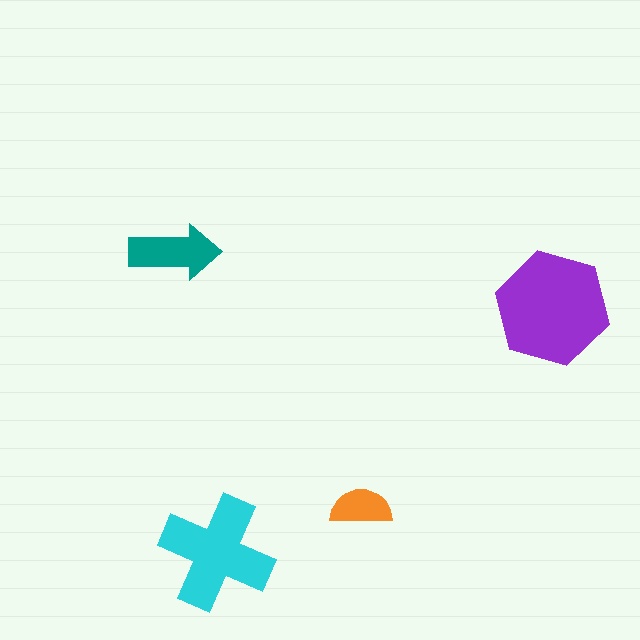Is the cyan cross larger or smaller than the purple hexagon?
Smaller.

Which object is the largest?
The purple hexagon.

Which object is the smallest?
The orange semicircle.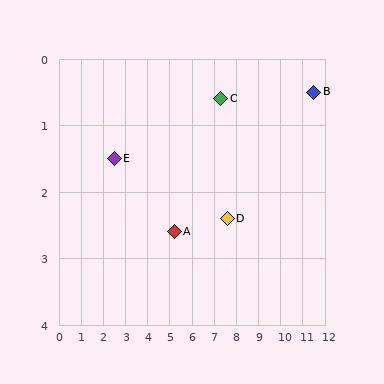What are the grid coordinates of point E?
Point E is at approximately (2.5, 1.5).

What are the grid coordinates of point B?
Point B is at approximately (11.5, 0.5).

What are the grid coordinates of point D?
Point D is at approximately (7.6, 2.4).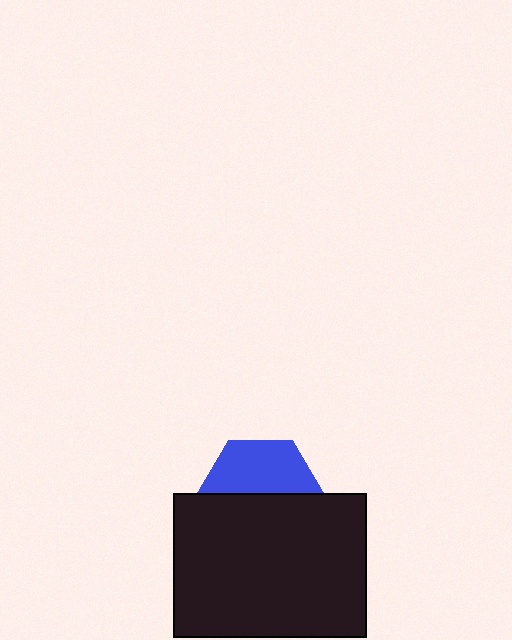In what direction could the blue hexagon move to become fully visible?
The blue hexagon could move up. That would shift it out from behind the black rectangle entirely.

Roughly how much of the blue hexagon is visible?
About half of it is visible (roughly 46%).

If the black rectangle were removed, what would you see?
You would see the complete blue hexagon.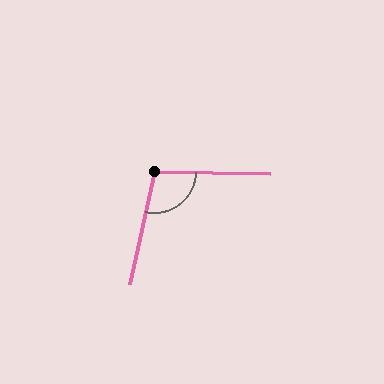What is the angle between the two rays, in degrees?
Approximately 101 degrees.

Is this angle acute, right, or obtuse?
It is obtuse.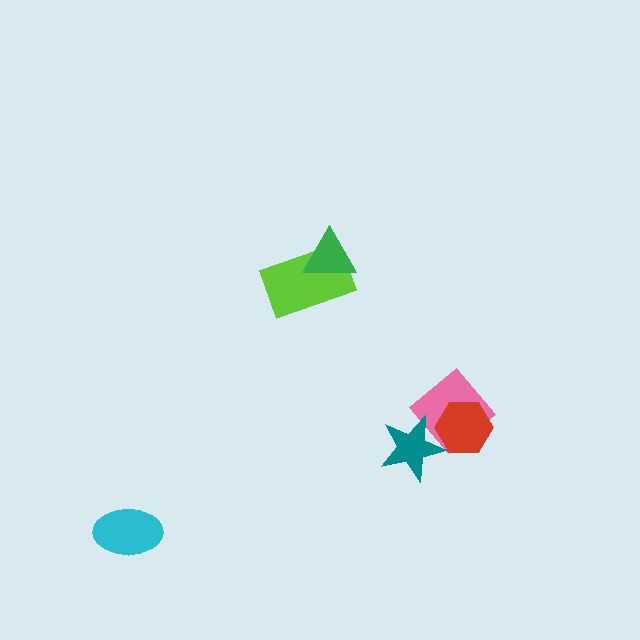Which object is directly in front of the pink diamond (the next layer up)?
The red hexagon is directly in front of the pink diamond.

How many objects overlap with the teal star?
2 objects overlap with the teal star.